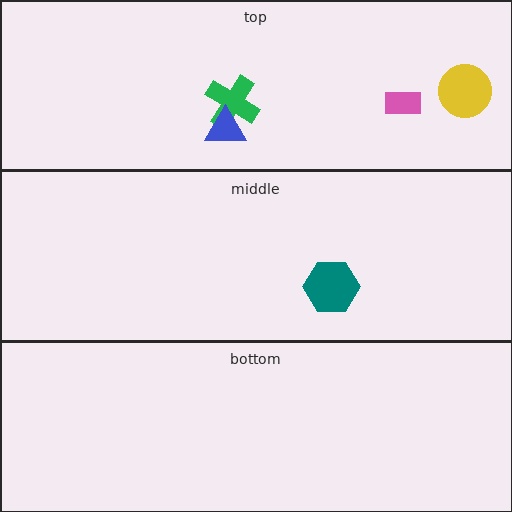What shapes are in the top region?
The green cross, the blue triangle, the yellow circle, the pink rectangle.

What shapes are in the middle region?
The teal hexagon.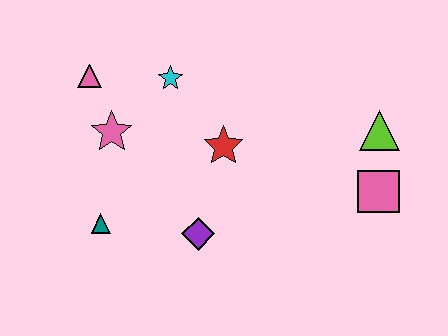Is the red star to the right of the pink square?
No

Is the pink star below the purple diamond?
No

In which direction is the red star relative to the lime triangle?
The red star is to the left of the lime triangle.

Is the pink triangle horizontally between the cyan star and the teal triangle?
No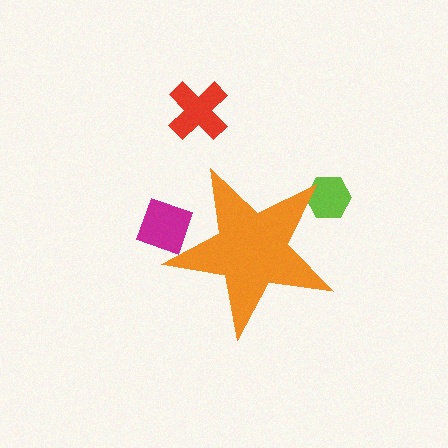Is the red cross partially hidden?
No, the red cross is fully visible.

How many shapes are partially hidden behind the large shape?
2 shapes are partially hidden.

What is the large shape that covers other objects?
An orange star.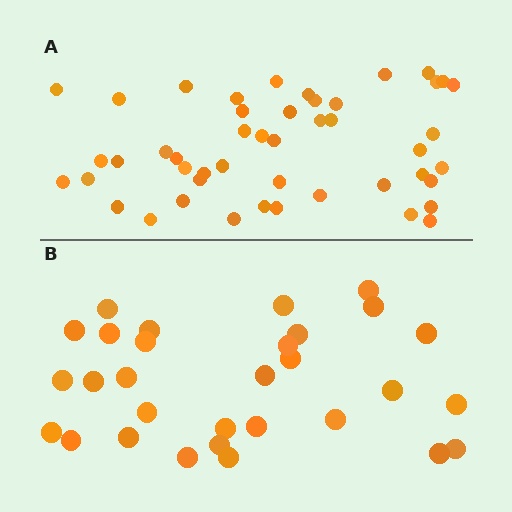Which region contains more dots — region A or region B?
Region A (the top region) has more dots.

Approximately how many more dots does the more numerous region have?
Region A has approximately 15 more dots than region B.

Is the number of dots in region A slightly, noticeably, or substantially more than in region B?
Region A has substantially more. The ratio is roughly 1.6 to 1.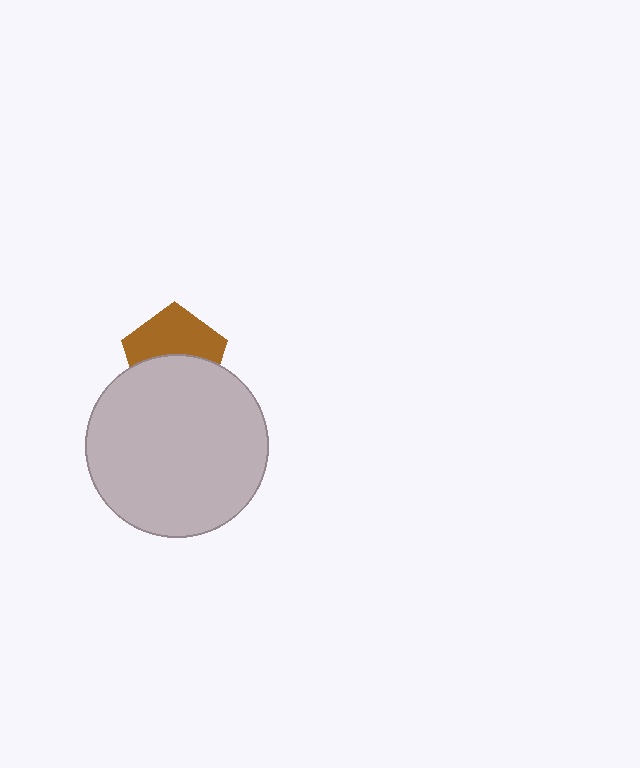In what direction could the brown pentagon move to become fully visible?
The brown pentagon could move up. That would shift it out from behind the light gray circle entirely.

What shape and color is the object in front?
The object in front is a light gray circle.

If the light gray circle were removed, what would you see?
You would see the complete brown pentagon.